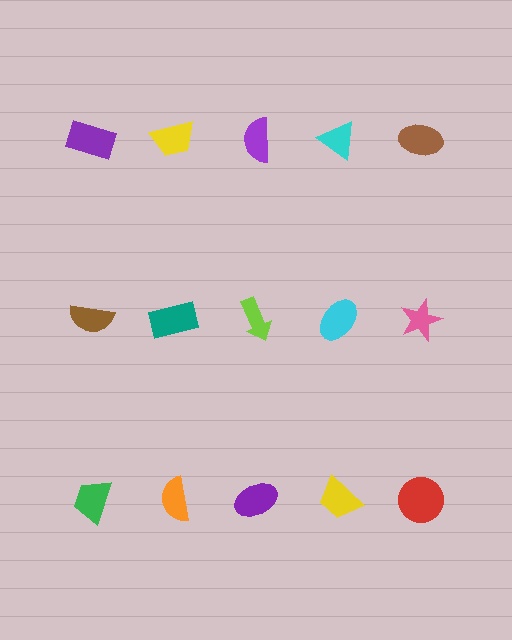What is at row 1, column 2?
A yellow trapezoid.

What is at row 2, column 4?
A cyan ellipse.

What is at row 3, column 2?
An orange semicircle.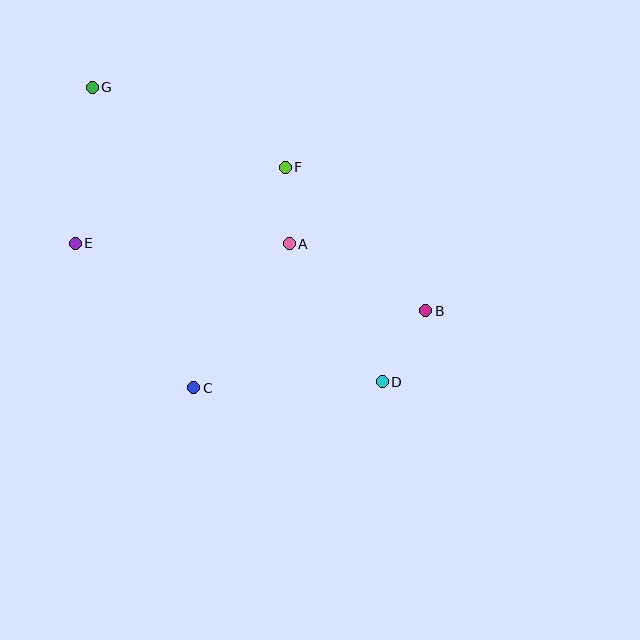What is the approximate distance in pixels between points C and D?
The distance between C and D is approximately 189 pixels.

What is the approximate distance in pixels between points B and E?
The distance between B and E is approximately 357 pixels.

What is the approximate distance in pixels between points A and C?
The distance between A and C is approximately 173 pixels.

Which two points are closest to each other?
Points A and F are closest to each other.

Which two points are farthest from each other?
Points D and G are farthest from each other.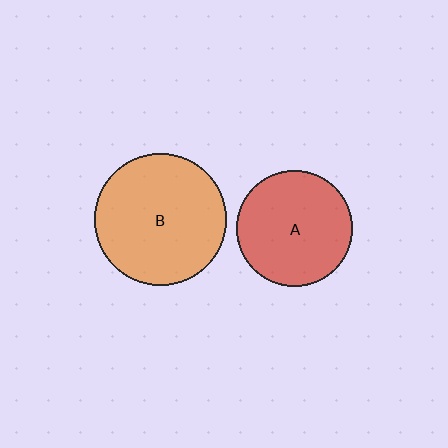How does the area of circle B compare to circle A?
Approximately 1.3 times.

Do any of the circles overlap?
No, none of the circles overlap.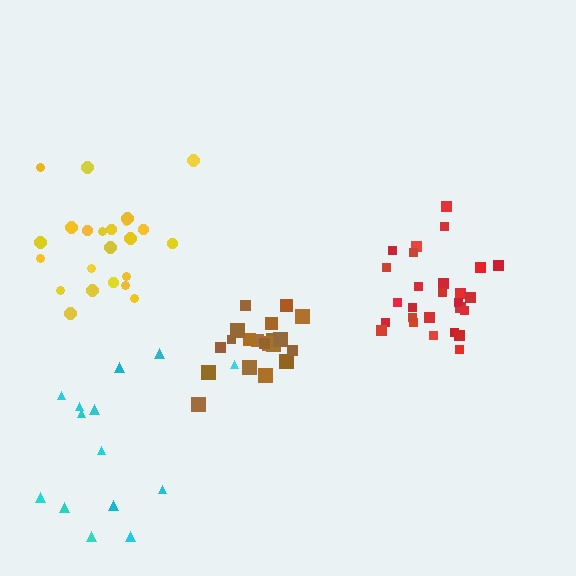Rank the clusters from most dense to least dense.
brown, red, yellow, cyan.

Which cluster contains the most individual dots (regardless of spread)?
Red (28).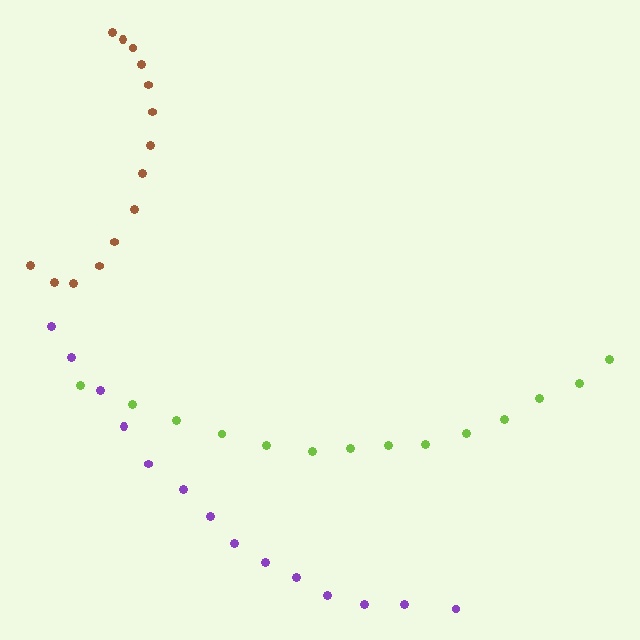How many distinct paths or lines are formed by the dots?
There are 3 distinct paths.